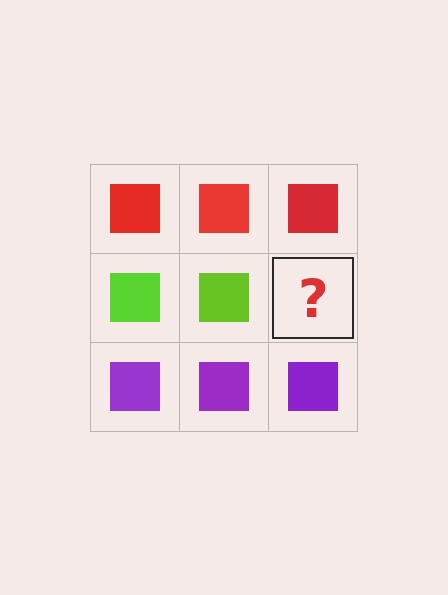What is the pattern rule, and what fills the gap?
The rule is that each row has a consistent color. The gap should be filled with a lime square.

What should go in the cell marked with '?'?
The missing cell should contain a lime square.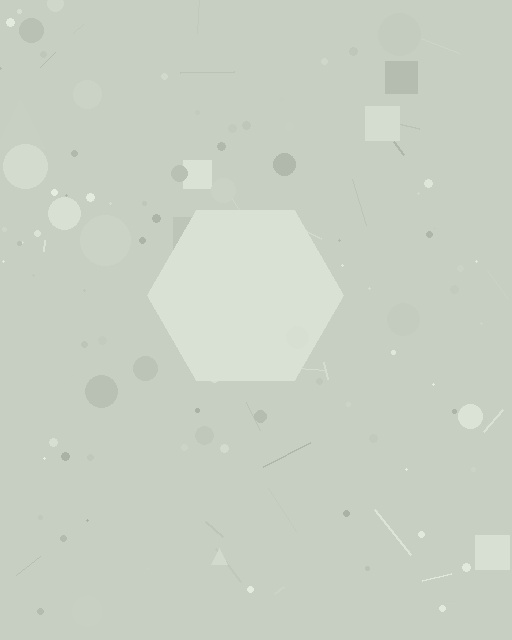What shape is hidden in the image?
A hexagon is hidden in the image.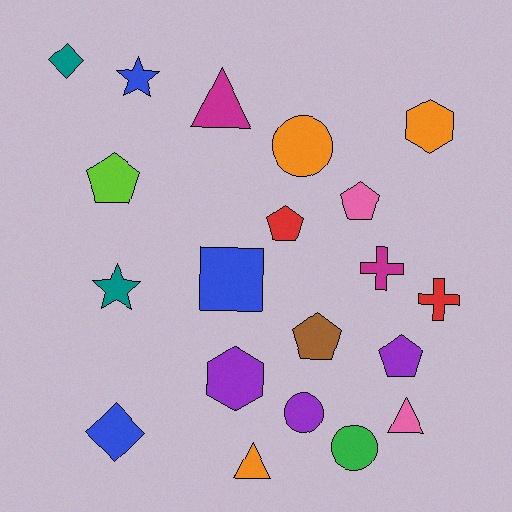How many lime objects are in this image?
There is 1 lime object.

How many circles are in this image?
There are 3 circles.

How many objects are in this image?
There are 20 objects.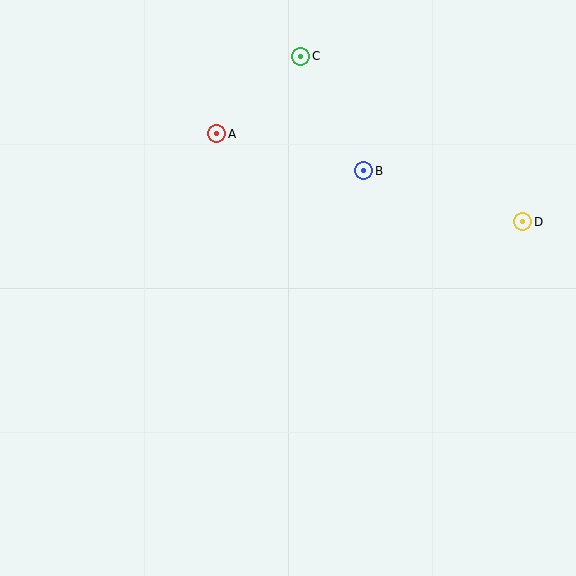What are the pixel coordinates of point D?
Point D is at (523, 222).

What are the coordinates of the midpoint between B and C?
The midpoint between B and C is at (332, 114).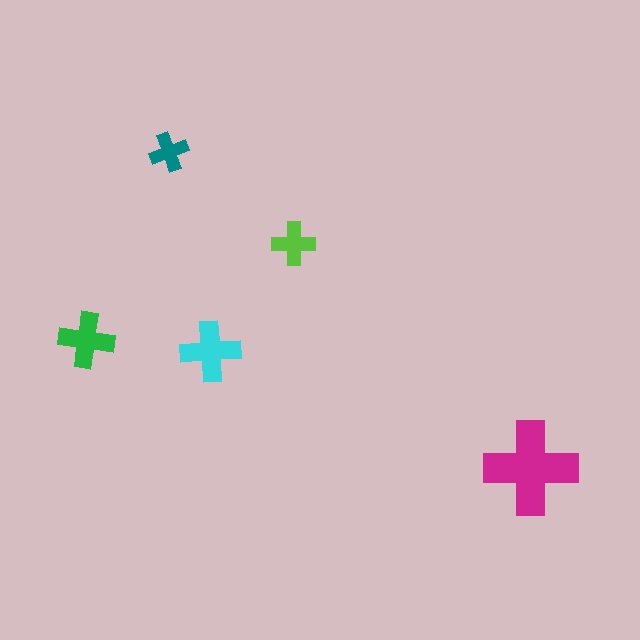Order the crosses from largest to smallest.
the magenta one, the cyan one, the green one, the lime one, the teal one.